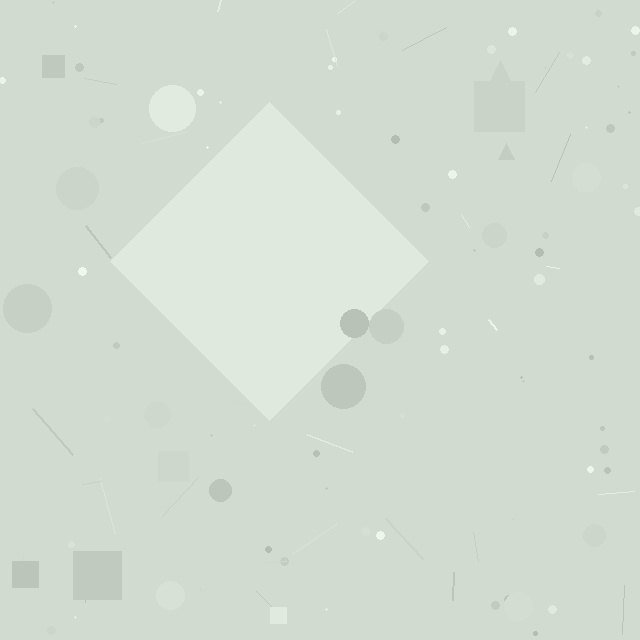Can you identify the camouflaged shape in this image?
The camouflaged shape is a diamond.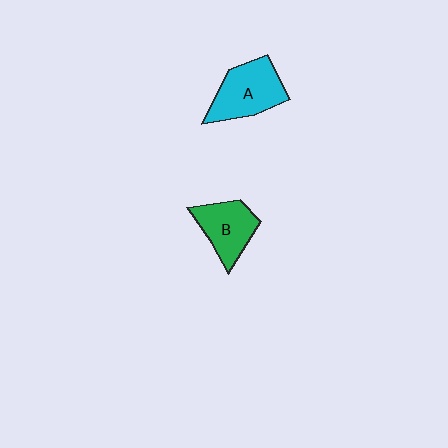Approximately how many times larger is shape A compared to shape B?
Approximately 1.2 times.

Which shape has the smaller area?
Shape B (green).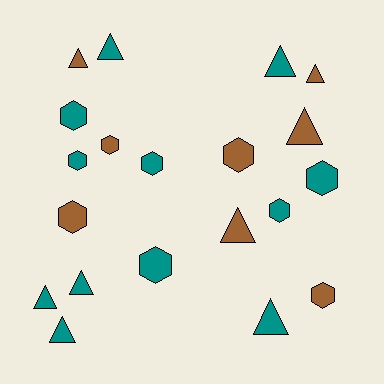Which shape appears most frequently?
Triangle, with 10 objects.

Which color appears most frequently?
Teal, with 12 objects.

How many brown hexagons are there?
There are 4 brown hexagons.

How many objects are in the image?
There are 20 objects.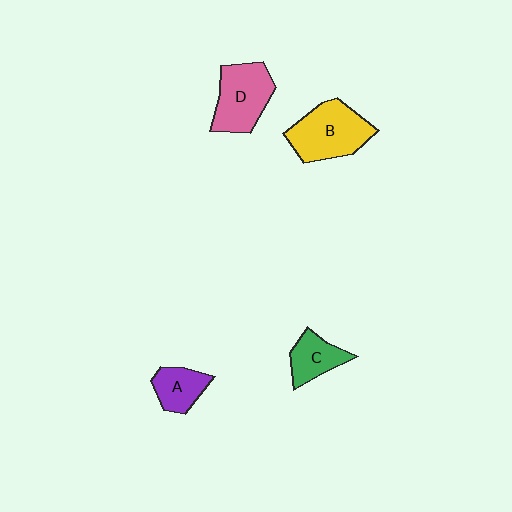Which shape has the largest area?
Shape B (yellow).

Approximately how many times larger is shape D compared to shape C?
Approximately 1.6 times.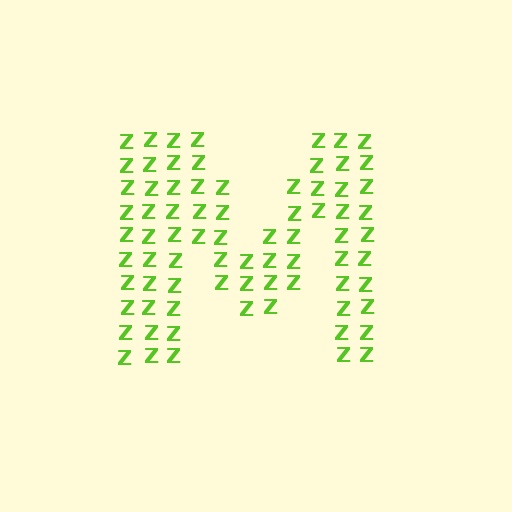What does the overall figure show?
The overall figure shows the letter M.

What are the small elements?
The small elements are letter Z's.